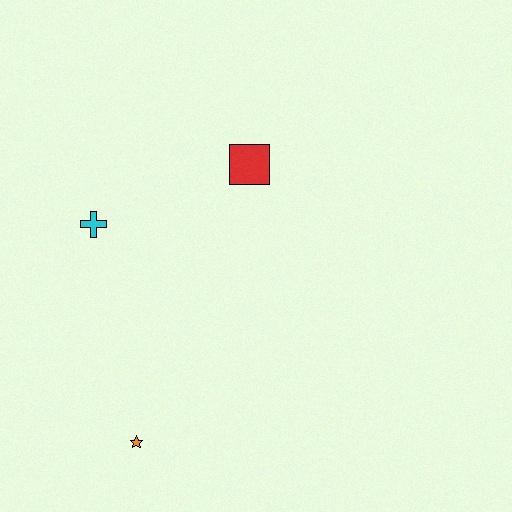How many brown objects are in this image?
There are no brown objects.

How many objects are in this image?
There are 3 objects.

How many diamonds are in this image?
There are no diamonds.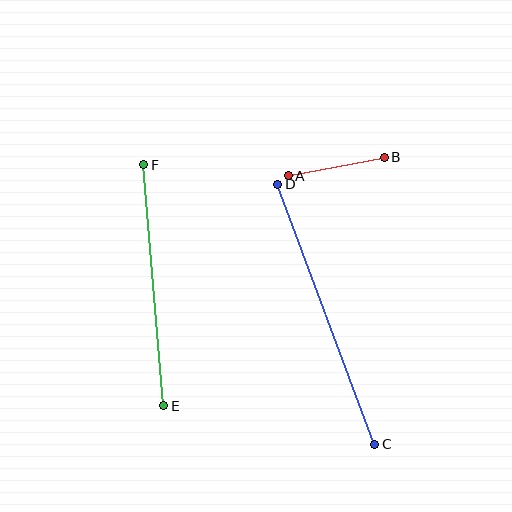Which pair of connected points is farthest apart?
Points C and D are farthest apart.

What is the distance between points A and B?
The distance is approximately 98 pixels.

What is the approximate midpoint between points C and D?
The midpoint is at approximately (326, 314) pixels.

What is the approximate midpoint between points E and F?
The midpoint is at approximately (154, 285) pixels.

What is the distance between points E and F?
The distance is approximately 242 pixels.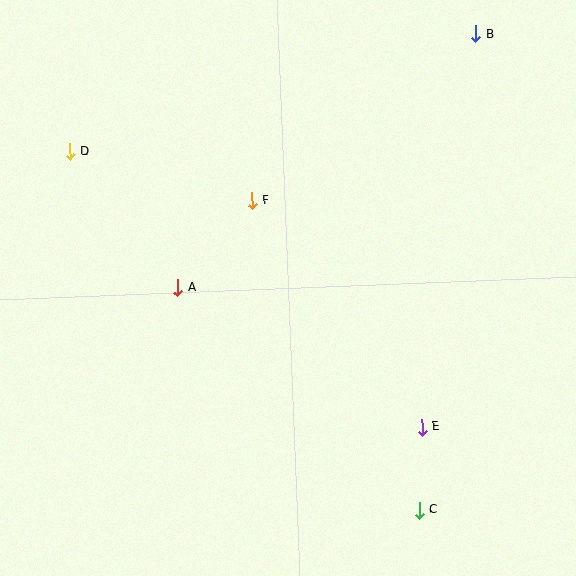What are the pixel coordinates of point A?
Point A is at (177, 287).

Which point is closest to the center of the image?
Point F at (252, 201) is closest to the center.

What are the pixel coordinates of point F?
Point F is at (252, 201).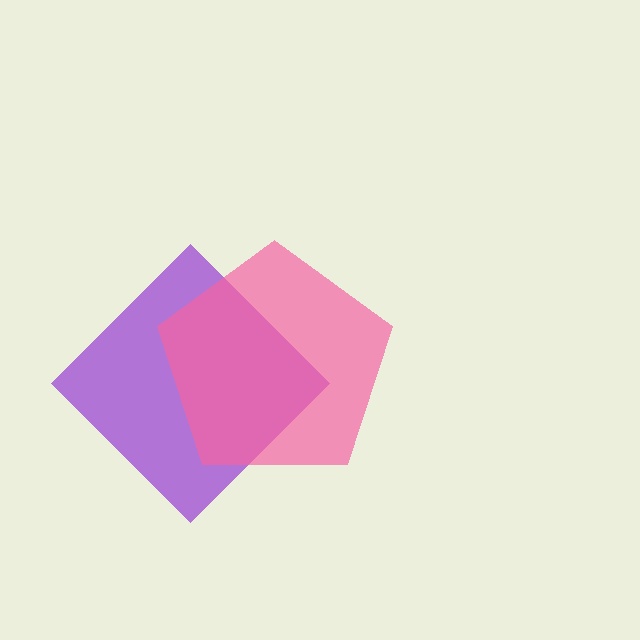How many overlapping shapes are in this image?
There are 2 overlapping shapes in the image.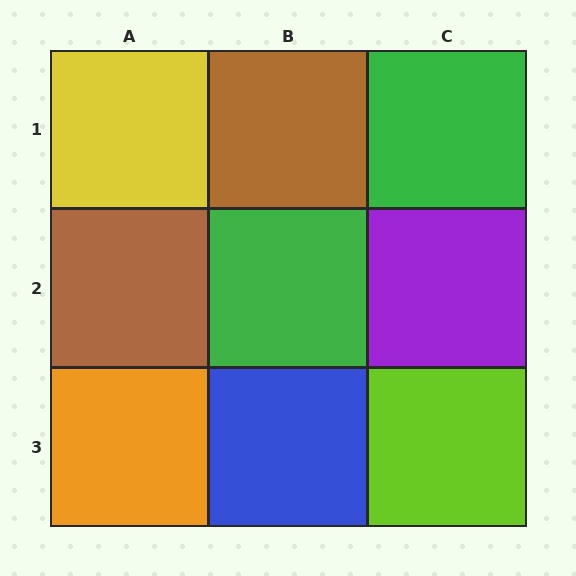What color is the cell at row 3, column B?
Blue.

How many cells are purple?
1 cell is purple.